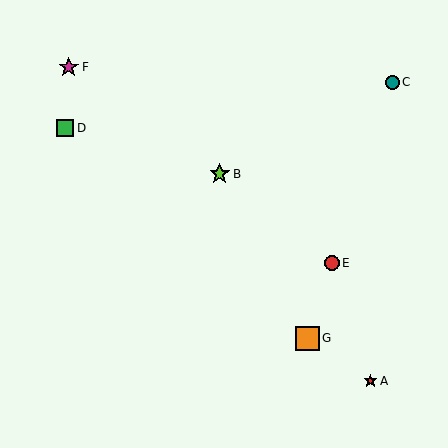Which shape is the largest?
The orange square (labeled G) is the largest.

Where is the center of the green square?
The center of the green square is at (65, 128).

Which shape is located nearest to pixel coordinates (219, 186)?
The lime star (labeled B) at (220, 174) is nearest to that location.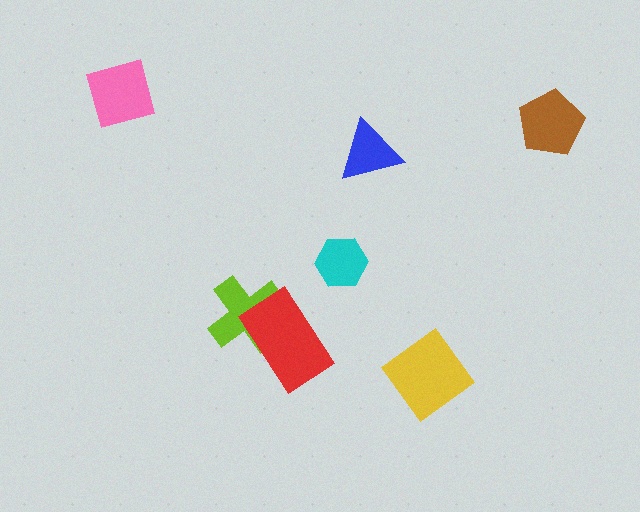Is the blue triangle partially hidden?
No, no other shape covers it.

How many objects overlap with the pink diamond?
0 objects overlap with the pink diamond.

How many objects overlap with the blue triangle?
0 objects overlap with the blue triangle.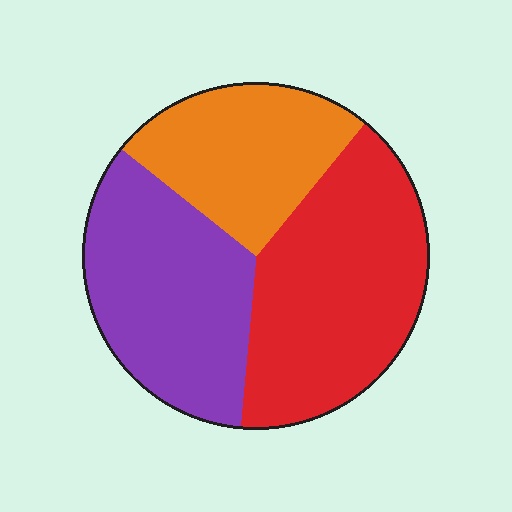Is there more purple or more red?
Red.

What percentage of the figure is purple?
Purple covers around 35% of the figure.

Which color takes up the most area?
Red, at roughly 40%.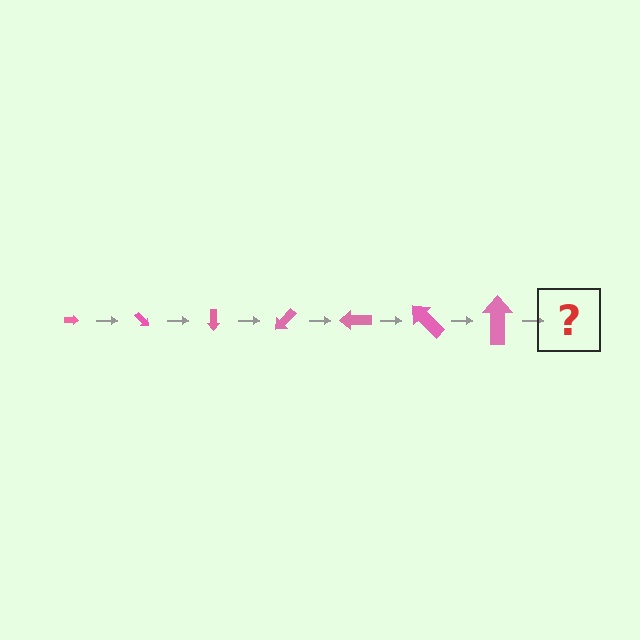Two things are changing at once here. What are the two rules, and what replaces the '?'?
The two rules are that the arrow grows larger each step and it rotates 45 degrees each step. The '?' should be an arrow, larger than the previous one and rotated 315 degrees from the start.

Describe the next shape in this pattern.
It should be an arrow, larger than the previous one and rotated 315 degrees from the start.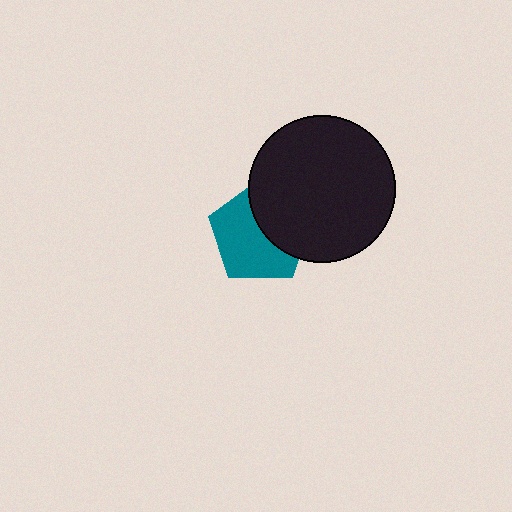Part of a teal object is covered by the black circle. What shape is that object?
It is a pentagon.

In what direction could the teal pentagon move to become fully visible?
The teal pentagon could move left. That would shift it out from behind the black circle entirely.